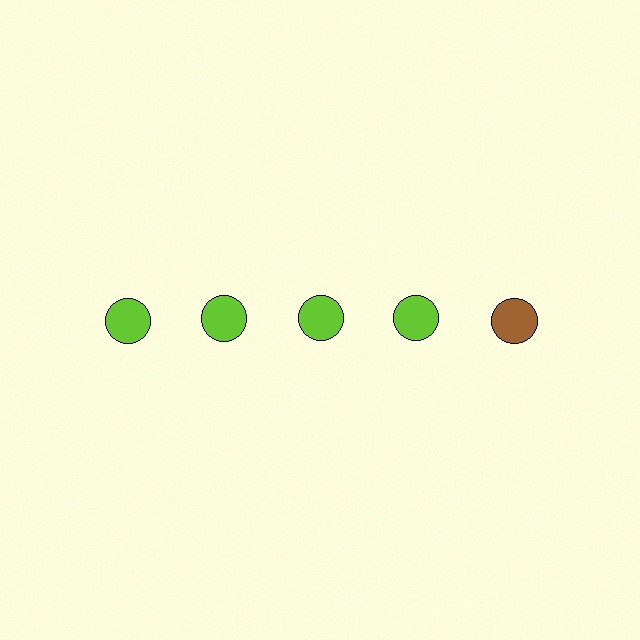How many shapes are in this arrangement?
There are 5 shapes arranged in a grid pattern.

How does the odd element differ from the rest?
It has a different color: brown instead of lime.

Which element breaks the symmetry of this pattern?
The brown circle in the top row, rightmost column breaks the symmetry. All other shapes are lime circles.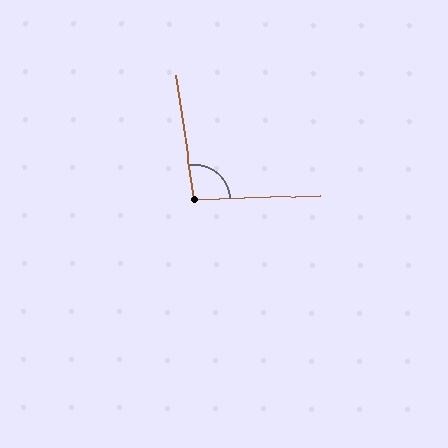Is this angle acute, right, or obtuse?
It is obtuse.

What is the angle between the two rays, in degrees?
Approximately 96 degrees.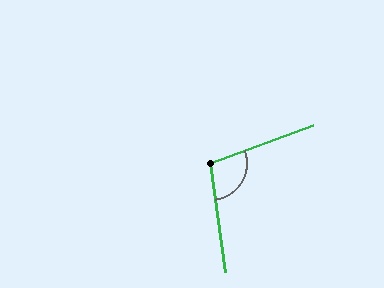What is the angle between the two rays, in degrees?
Approximately 102 degrees.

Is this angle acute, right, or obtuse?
It is obtuse.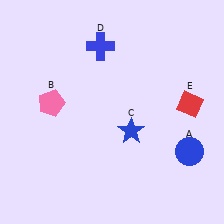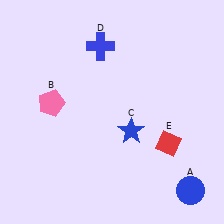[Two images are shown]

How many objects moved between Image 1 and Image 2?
2 objects moved between the two images.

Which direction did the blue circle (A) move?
The blue circle (A) moved down.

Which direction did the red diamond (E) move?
The red diamond (E) moved down.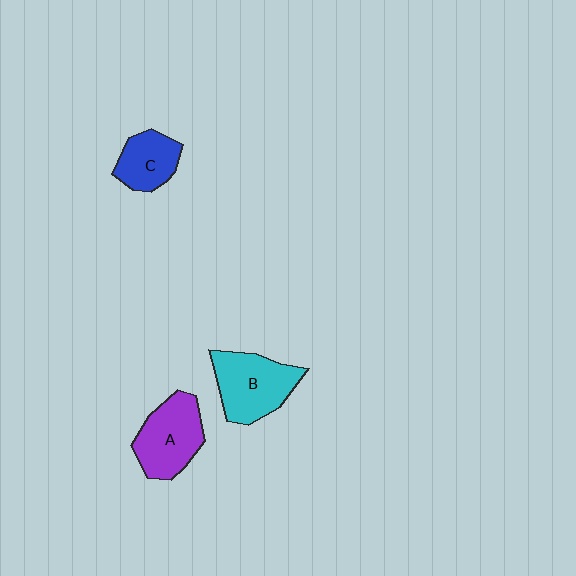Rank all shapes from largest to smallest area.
From largest to smallest: B (cyan), A (purple), C (blue).